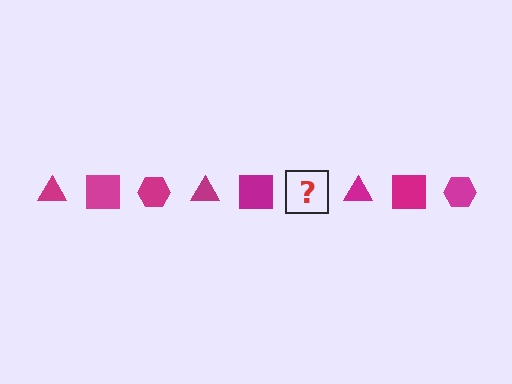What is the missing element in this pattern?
The missing element is a magenta hexagon.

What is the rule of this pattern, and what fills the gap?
The rule is that the pattern cycles through triangle, square, hexagon shapes in magenta. The gap should be filled with a magenta hexagon.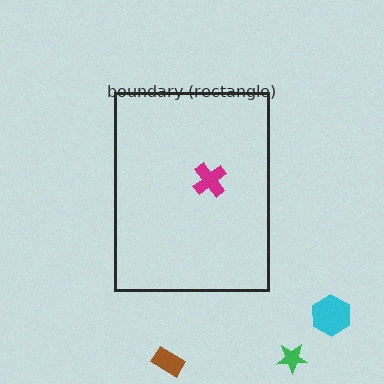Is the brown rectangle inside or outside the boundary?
Outside.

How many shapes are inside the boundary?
1 inside, 3 outside.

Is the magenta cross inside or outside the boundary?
Inside.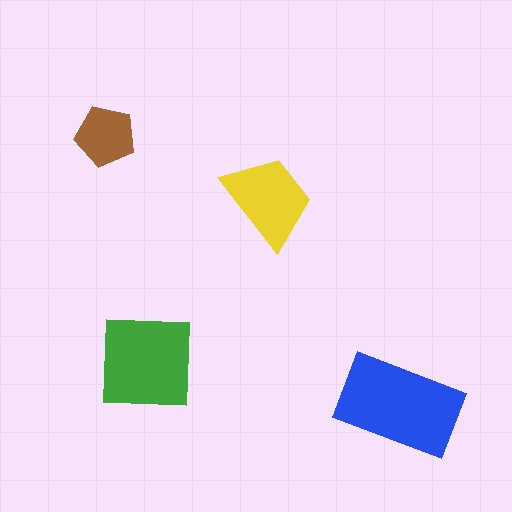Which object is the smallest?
The brown pentagon.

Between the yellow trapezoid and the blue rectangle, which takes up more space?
The blue rectangle.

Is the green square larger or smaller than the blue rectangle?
Smaller.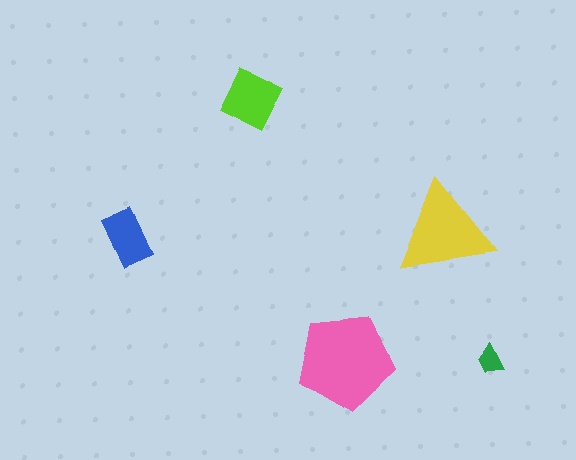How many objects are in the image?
There are 5 objects in the image.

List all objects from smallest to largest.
The green trapezoid, the blue rectangle, the lime diamond, the yellow triangle, the pink pentagon.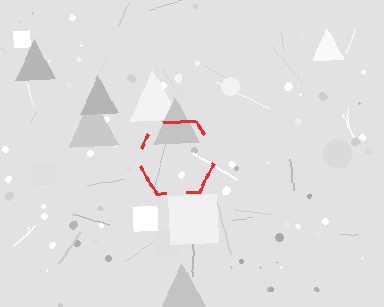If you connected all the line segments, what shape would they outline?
They would outline a hexagon.